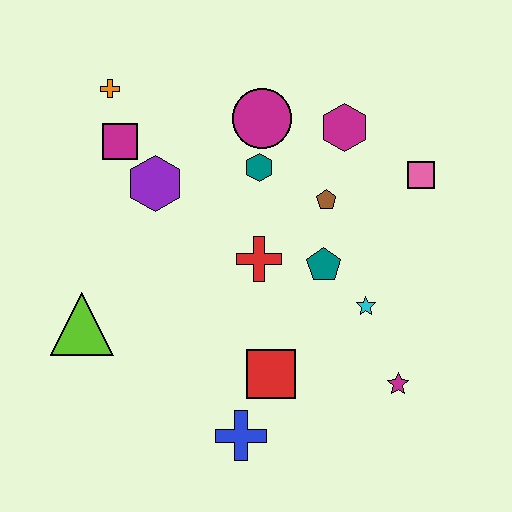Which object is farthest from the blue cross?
The orange cross is farthest from the blue cross.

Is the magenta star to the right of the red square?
Yes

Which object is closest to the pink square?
The magenta hexagon is closest to the pink square.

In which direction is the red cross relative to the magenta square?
The red cross is to the right of the magenta square.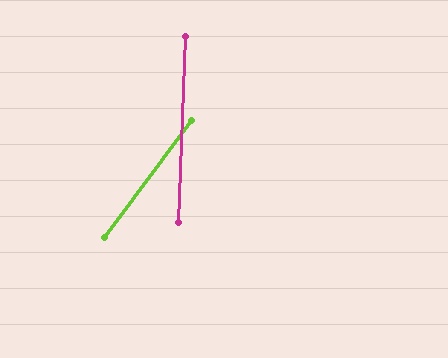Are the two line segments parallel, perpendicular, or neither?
Neither parallel nor perpendicular — they differ by about 34°.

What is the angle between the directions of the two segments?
Approximately 34 degrees.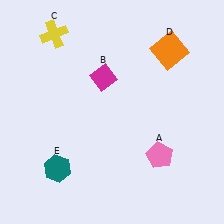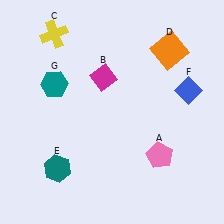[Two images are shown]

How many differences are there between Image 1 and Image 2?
There are 2 differences between the two images.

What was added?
A blue diamond (F), a teal hexagon (G) were added in Image 2.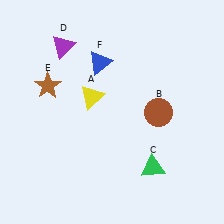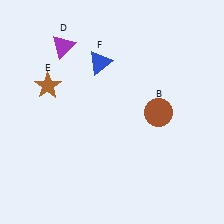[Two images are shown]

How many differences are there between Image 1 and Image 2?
There are 2 differences between the two images.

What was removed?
The yellow triangle (A), the green triangle (C) were removed in Image 2.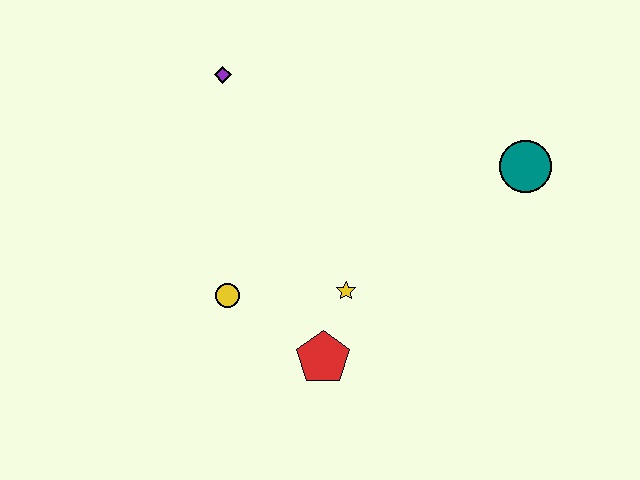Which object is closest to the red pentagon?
The yellow star is closest to the red pentagon.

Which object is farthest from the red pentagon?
The purple diamond is farthest from the red pentagon.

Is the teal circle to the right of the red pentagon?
Yes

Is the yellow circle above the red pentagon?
Yes